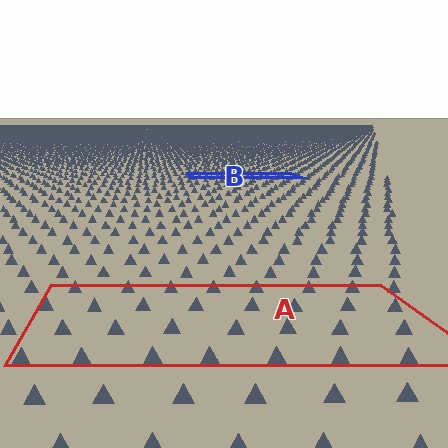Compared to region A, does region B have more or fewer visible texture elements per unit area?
Region B has more texture elements per unit area — they are packed more densely because it is farther away.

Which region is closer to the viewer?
Region A is closer. The texture elements there are larger and more spread out.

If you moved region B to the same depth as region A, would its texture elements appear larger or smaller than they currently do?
They would appear larger. At a closer depth, the same texture elements are projected at a bigger on-screen size.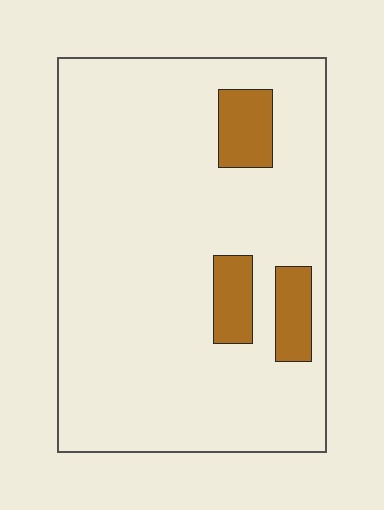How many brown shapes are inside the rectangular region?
3.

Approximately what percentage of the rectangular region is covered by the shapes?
Approximately 10%.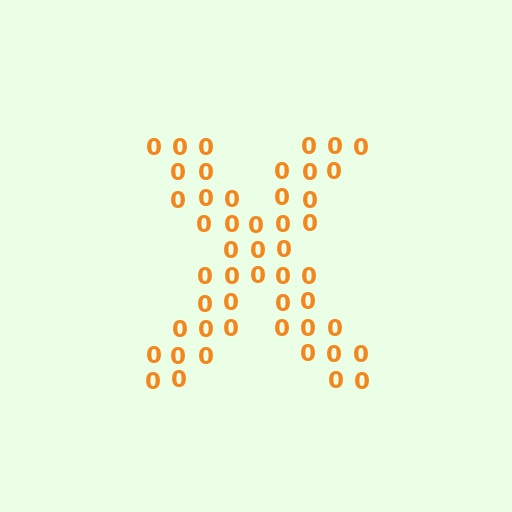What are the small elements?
The small elements are digit 0's.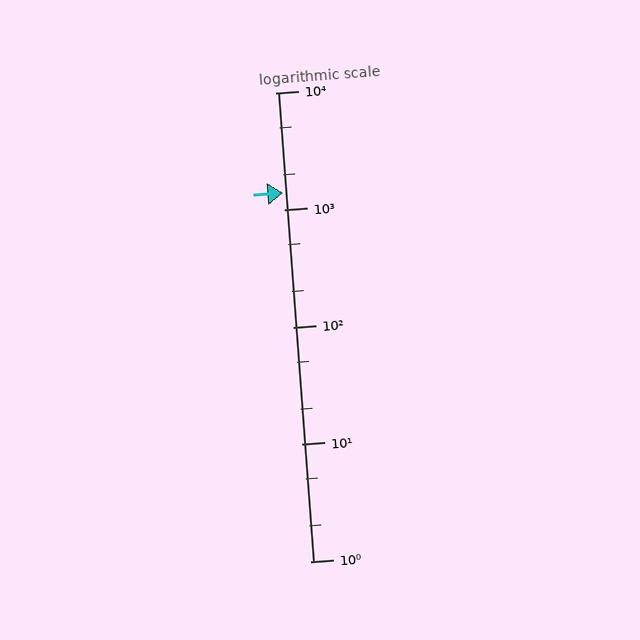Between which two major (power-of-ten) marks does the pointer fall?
The pointer is between 1000 and 10000.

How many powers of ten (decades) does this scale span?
The scale spans 4 decades, from 1 to 10000.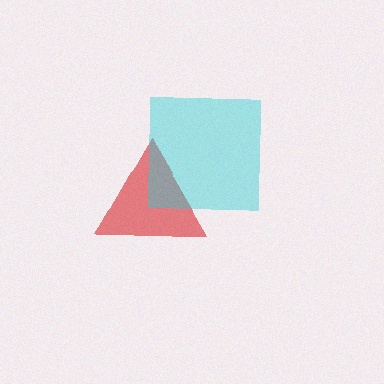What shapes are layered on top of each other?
The layered shapes are: a red triangle, a cyan square.